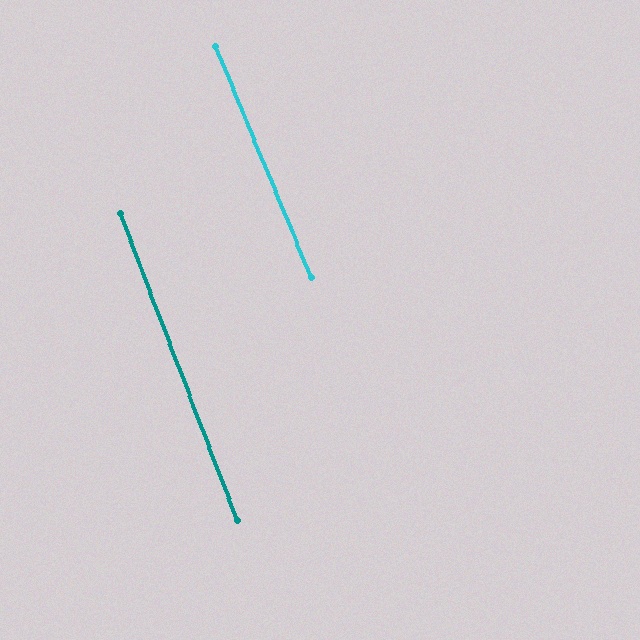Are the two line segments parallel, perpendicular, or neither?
Parallel — their directions differ by only 1.5°.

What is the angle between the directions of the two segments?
Approximately 1 degree.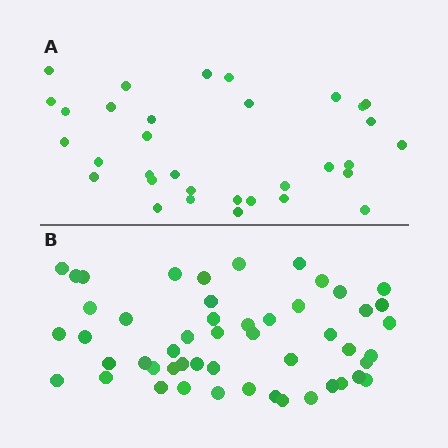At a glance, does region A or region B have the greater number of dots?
Region B (the bottom region) has more dots.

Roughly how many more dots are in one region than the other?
Region B has approximately 20 more dots than region A.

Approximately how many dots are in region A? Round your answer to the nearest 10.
About 30 dots. (The exact count is 33, which rounds to 30.)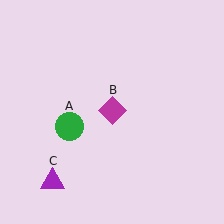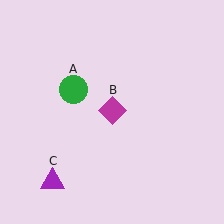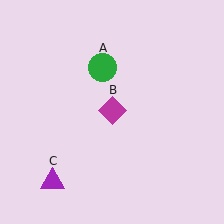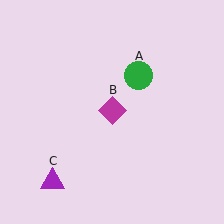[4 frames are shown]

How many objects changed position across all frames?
1 object changed position: green circle (object A).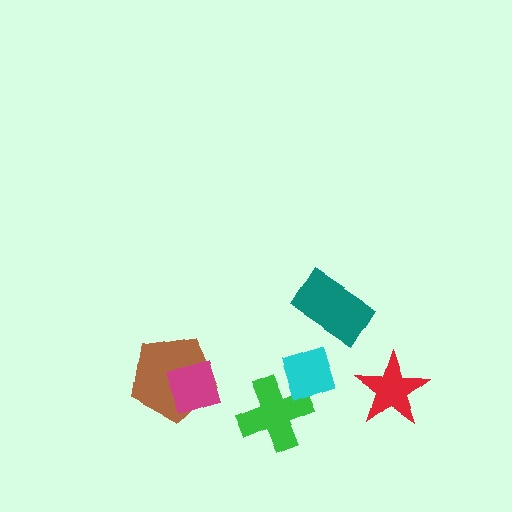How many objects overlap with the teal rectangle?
0 objects overlap with the teal rectangle.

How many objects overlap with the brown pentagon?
1 object overlaps with the brown pentagon.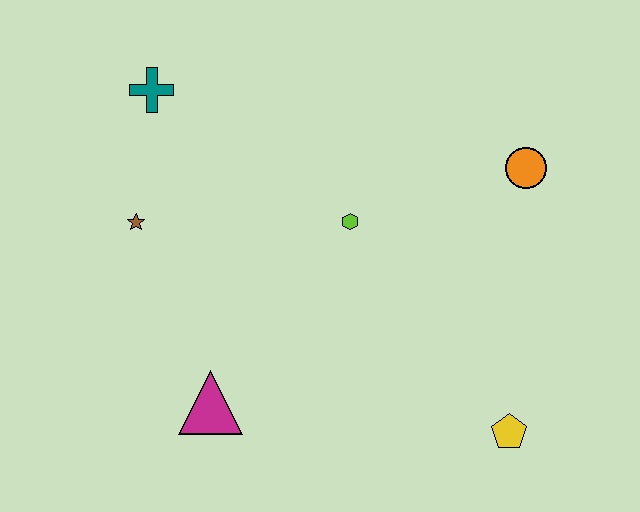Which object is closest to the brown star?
The teal cross is closest to the brown star.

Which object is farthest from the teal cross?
The yellow pentagon is farthest from the teal cross.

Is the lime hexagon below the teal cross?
Yes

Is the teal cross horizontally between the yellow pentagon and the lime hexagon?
No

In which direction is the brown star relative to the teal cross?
The brown star is below the teal cross.